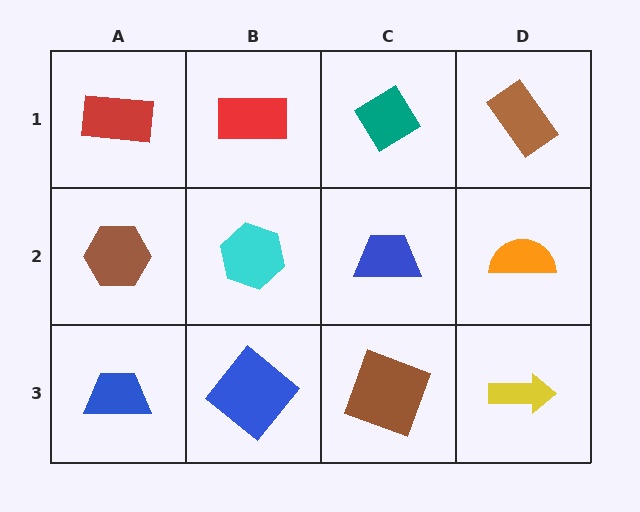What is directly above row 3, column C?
A blue trapezoid.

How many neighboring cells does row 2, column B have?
4.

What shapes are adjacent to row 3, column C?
A blue trapezoid (row 2, column C), a blue diamond (row 3, column B), a yellow arrow (row 3, column D).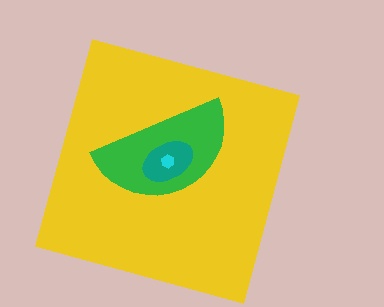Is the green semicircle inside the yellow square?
Yes.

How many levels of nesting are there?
4.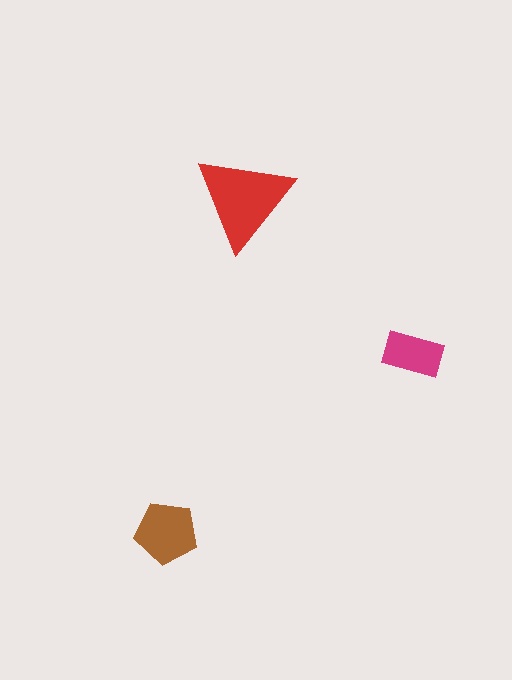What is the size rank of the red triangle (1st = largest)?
1st.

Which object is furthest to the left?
The brown pentagon is leftmost.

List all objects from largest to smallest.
The red triangle, the brown pentagon, the magenta rectangle.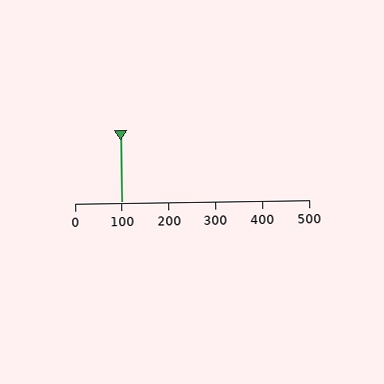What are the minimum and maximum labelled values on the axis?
The axis runs from 0 to 500.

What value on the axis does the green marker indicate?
The marker indicates approximately 100.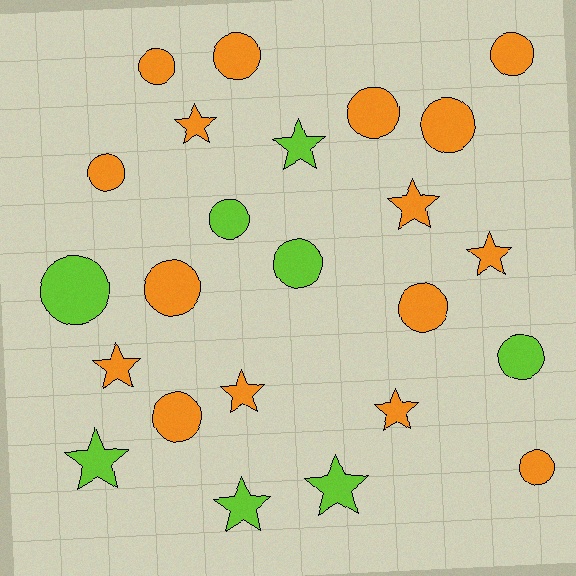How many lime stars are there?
There are 4 lime stars.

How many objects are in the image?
There are 24 objects.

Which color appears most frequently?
Orange, with 16 objects.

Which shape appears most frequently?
Circle, with 14 objects.